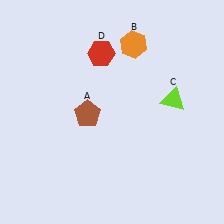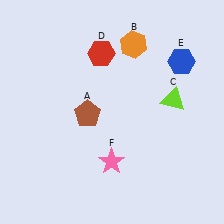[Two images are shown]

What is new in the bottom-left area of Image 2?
A pink star (F) was added in the bottom-left area of Image 2.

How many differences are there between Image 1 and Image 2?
There are 2 differences between the two images.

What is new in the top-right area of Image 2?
A blue hexagon (E) was added in the top-right area of Image 2.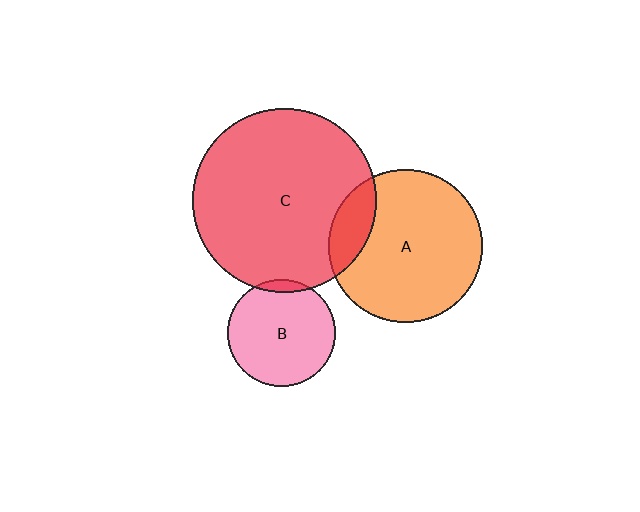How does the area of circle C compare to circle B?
Approximately 2.9 times.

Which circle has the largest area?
Circle C (red).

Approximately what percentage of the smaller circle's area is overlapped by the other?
Approximately 15%.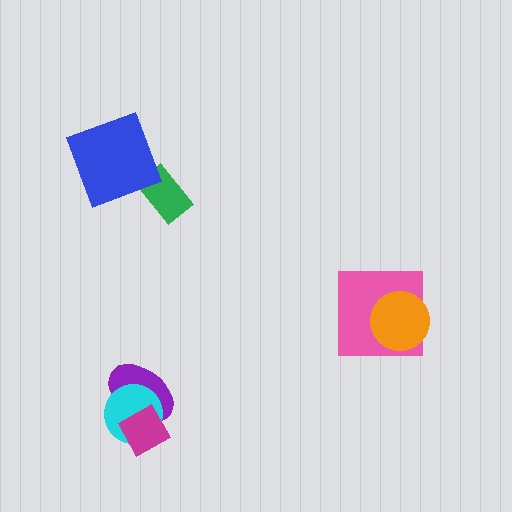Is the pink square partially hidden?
Yes, it is partially covered by another shape.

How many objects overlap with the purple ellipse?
2 objects overlap with the purple ellipse.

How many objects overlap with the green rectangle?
0 objects overlap with the green rectangle.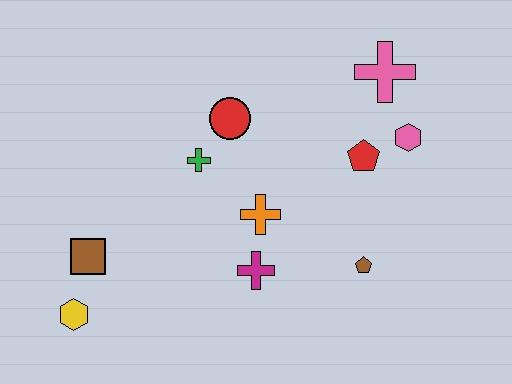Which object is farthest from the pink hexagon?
The yellow hexagon is farthest from the pink hexagon.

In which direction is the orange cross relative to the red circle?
The orange cross is below the red circle.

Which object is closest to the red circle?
The green cross is closest to the red circle.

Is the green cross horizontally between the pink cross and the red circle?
No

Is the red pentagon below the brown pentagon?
No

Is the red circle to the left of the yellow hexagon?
No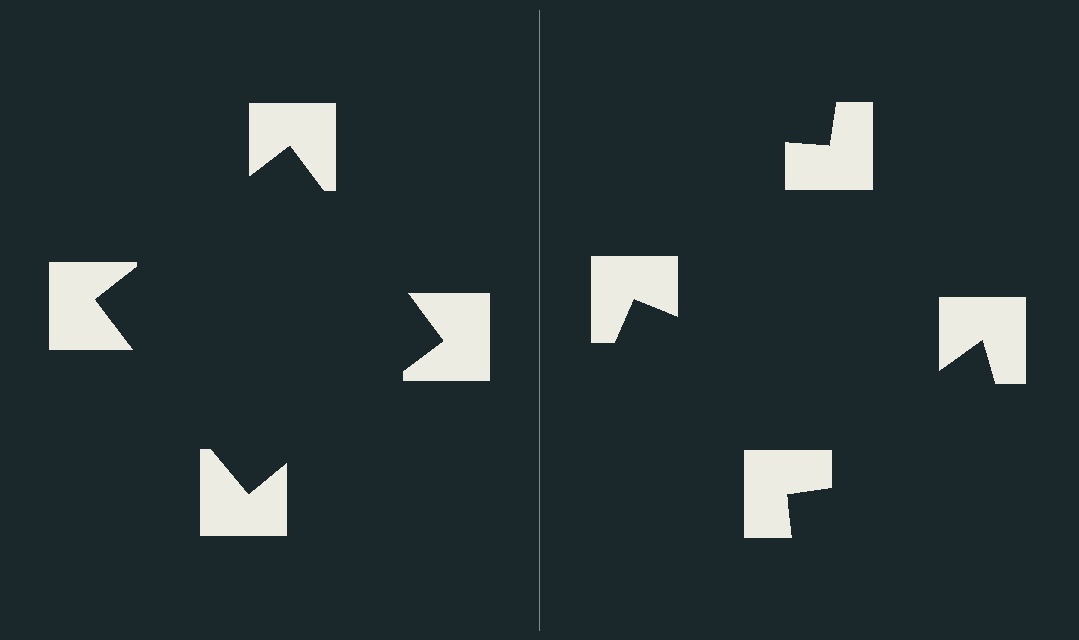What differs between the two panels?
The notched squares are positioned identically on both sides; only the wedge orientations differ. On the left they align to a square; on the right they are misaligned.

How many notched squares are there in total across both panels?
8 — 4 on each side.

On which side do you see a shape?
An illusory square appears on the left side. On the right side the wedge cuts are rotated, so no coherent shape forms.